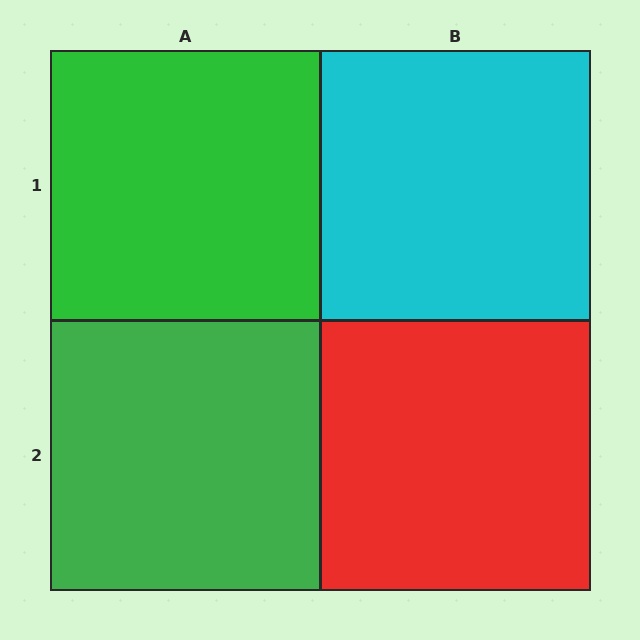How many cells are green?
2 cells are green.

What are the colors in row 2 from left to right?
Green, red.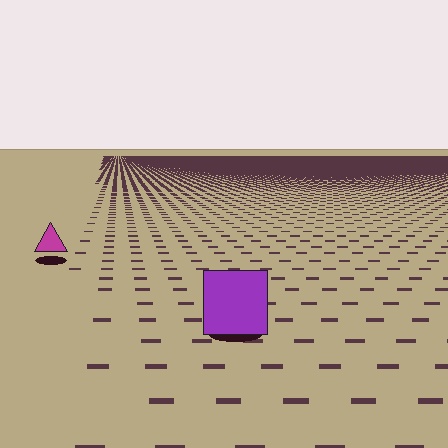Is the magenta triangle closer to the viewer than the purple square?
No. The purple square is closer — you can tell from the texture gradient: the ground texture is coarser near it.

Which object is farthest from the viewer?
The magenta triangle is farthest from the viewer. It appears smaller and the ground texture around it is denser.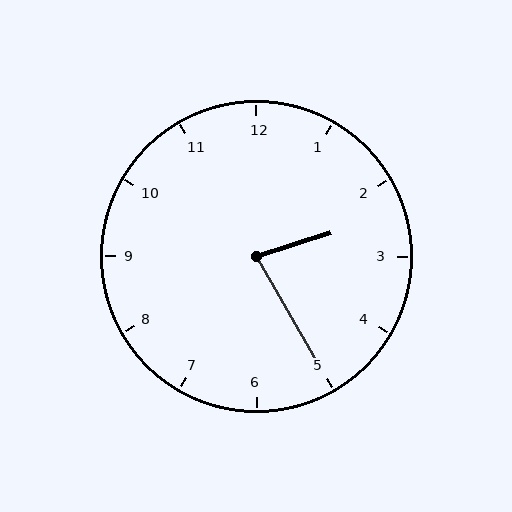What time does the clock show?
2:25.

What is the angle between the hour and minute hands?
Approximately 78 degrees.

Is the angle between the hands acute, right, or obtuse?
It is acute.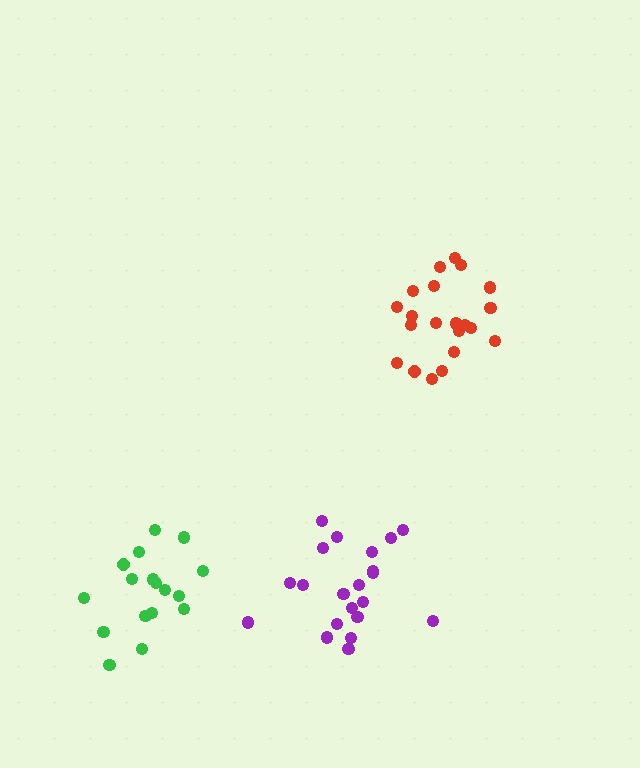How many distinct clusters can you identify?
There are 3 distinct clusters.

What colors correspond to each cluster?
The clusters are colored: purple, green, red.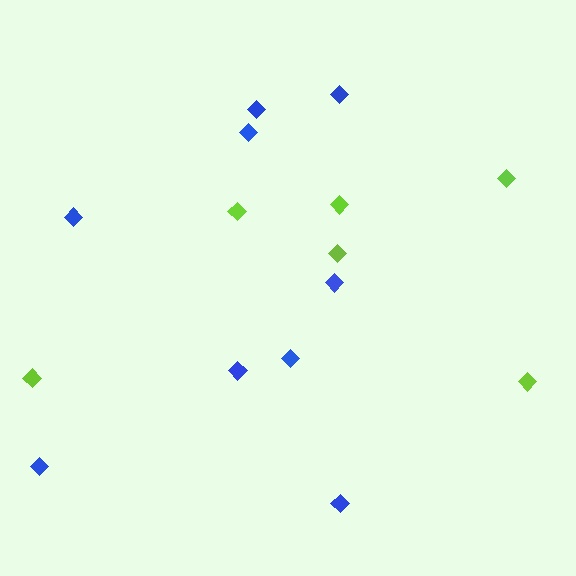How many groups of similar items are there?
There are 2 groups: one group of lime diamonds (6) and one group of blue diamonds (9).